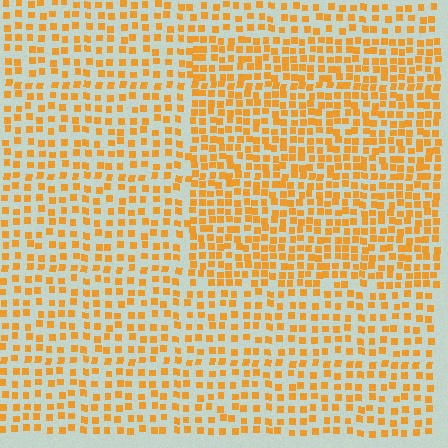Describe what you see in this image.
The image contains small orange elements arranged at two different densities. A rectangle-shaped region is visible where the elements are more densely packed than the surrounding area.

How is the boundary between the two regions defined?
The boundary is defined by a change in element density (approximately 1.6x ratio). All elements are the same color, size, and shape.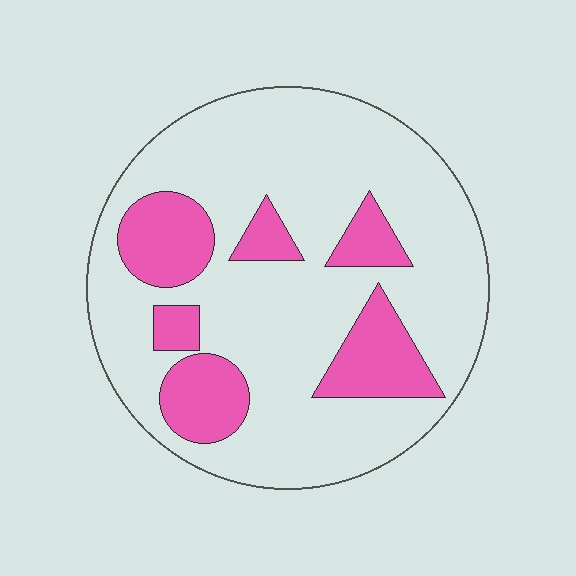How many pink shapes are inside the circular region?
6.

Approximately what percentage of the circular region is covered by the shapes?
Approximately 25%.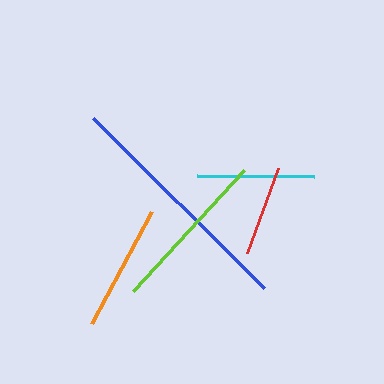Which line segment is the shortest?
The red line is the shortest at approximately 91 pixels.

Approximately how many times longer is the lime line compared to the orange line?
The lime line is approximately 1.3 times the length of the orange line.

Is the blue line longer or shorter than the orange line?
The blue line is longer than the orange line.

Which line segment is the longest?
The blue line is the longest at approximately 241 pixels.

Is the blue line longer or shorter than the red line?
The blue line is longer than the red line.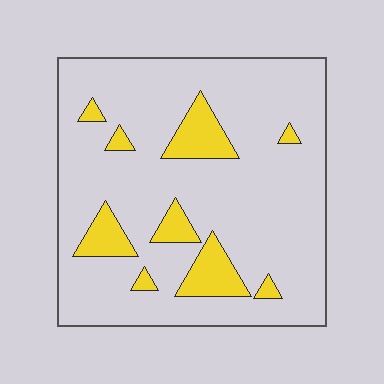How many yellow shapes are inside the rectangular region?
9.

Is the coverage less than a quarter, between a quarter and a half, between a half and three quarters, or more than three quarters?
Less than a quarter.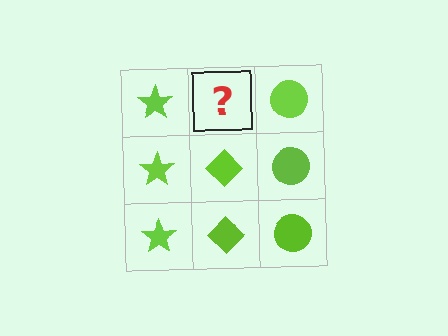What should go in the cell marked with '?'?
The missing cell should contain a lime diamond.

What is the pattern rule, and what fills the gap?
The rule is that each column has a consistent shape. The gap should be filled with a lime diamond.